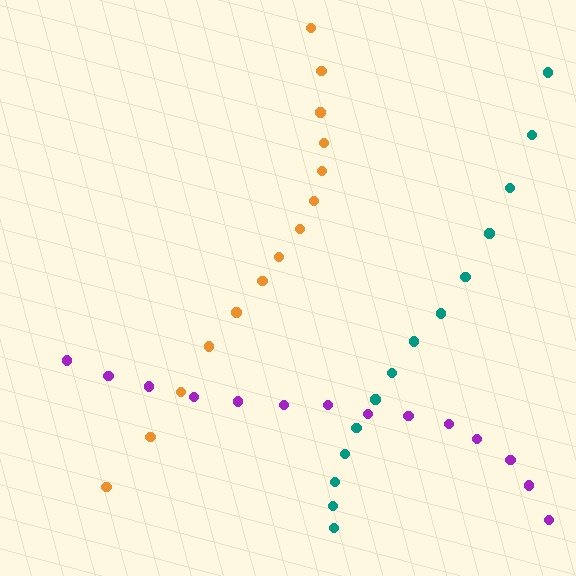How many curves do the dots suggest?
There are 3 distinct paths.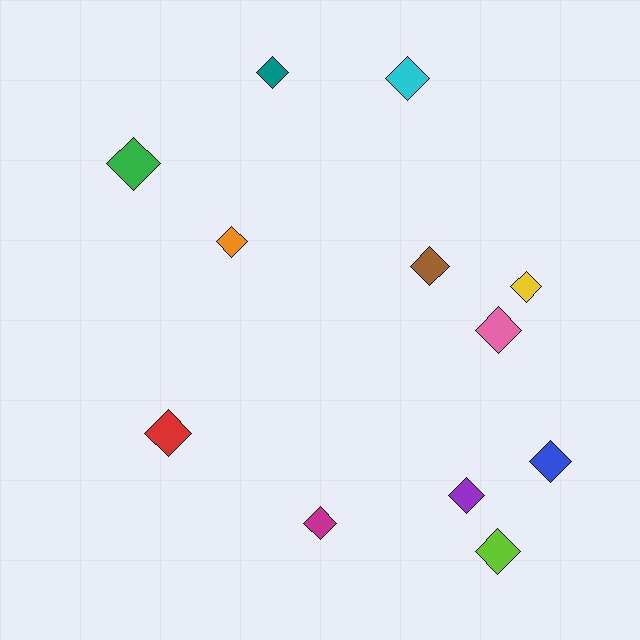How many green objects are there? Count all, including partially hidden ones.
There is 1 green object.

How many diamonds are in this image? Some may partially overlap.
There are 12 diamonds.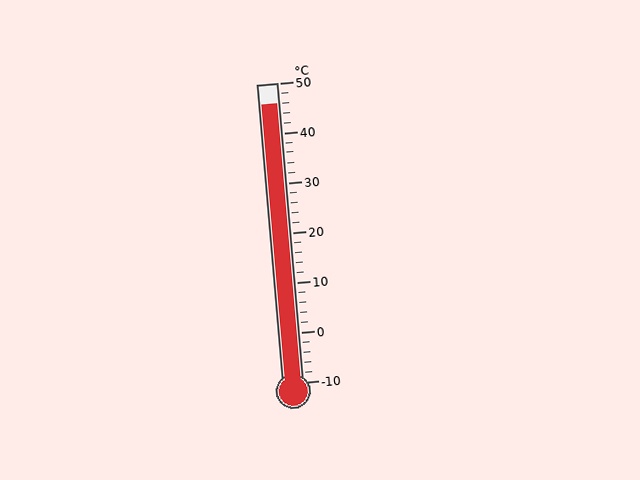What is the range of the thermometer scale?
The thermometer scale ranges from -10°C to 50°C.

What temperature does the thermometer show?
The thermometer shows approximately 46°C.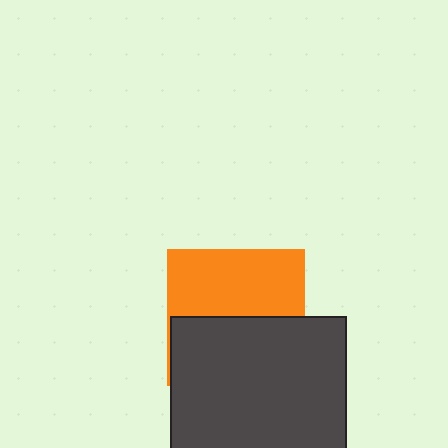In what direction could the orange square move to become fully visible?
The orange square could move up. That would shift it out from behind the dark gray square entirely.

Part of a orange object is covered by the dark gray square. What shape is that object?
It is a square.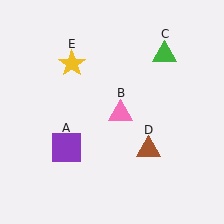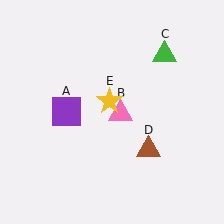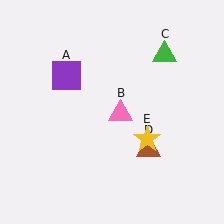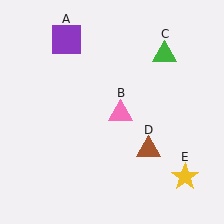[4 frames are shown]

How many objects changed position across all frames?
2 objects changed position: purple square (object A), yellow star (object E).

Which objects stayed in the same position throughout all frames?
Pink triangle (object B) and green triangle (object C) and brown triangle (object D) remained stationary.